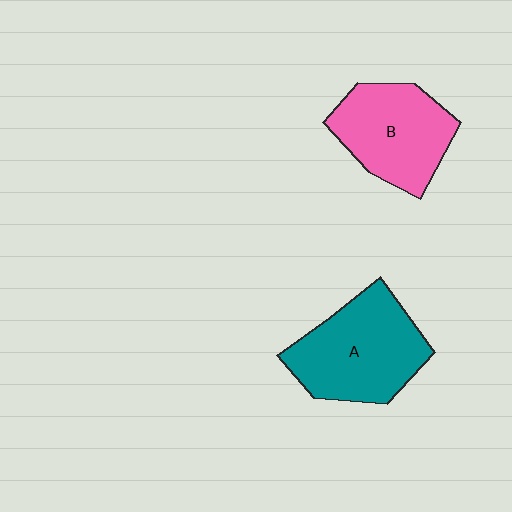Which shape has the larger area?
Shape A (teal).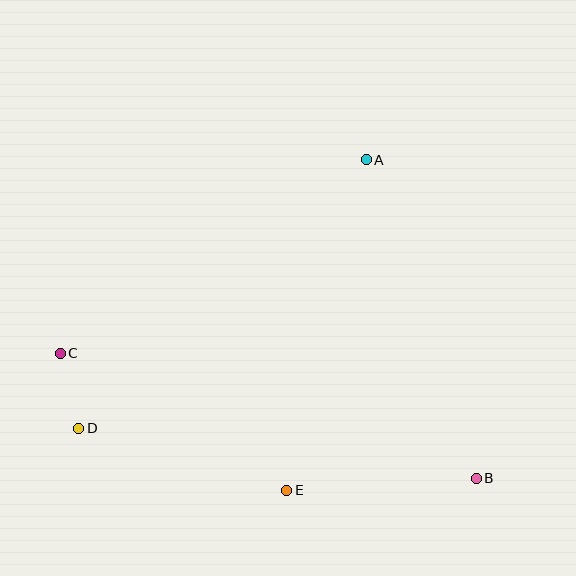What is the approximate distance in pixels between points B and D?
The distance between B and D is approximately 401 pixels.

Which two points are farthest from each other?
Points B and C are farthest from each other.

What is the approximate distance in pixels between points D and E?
The distance between D and E is approximately 217 pixels.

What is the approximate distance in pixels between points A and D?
The distance between A and D is approximately 393 pixels.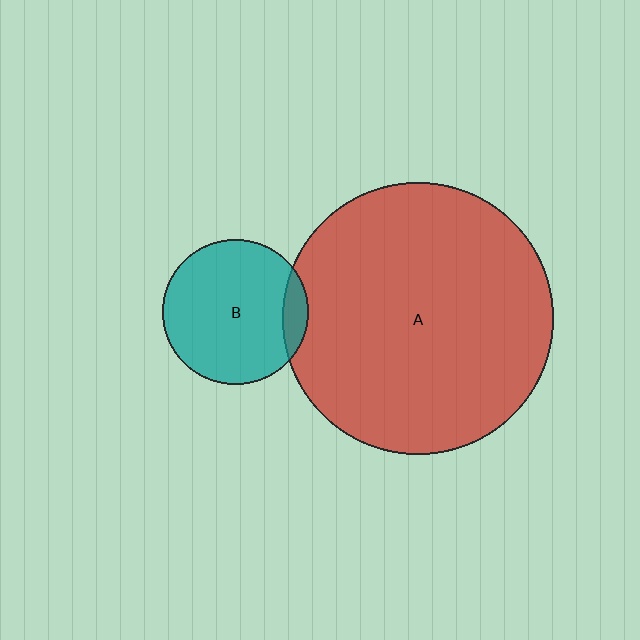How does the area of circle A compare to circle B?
Approximately 3.5 times.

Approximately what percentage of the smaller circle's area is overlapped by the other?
Approximately 10%.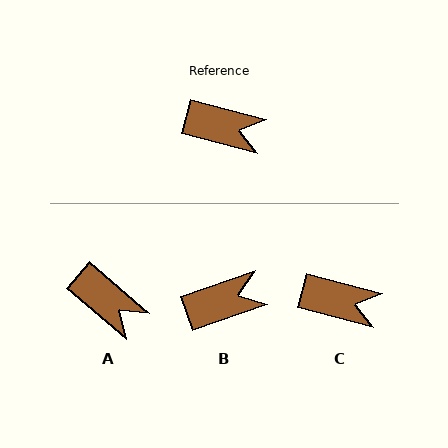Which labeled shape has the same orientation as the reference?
C.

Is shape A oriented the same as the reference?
No, it is off by about 26 degrees.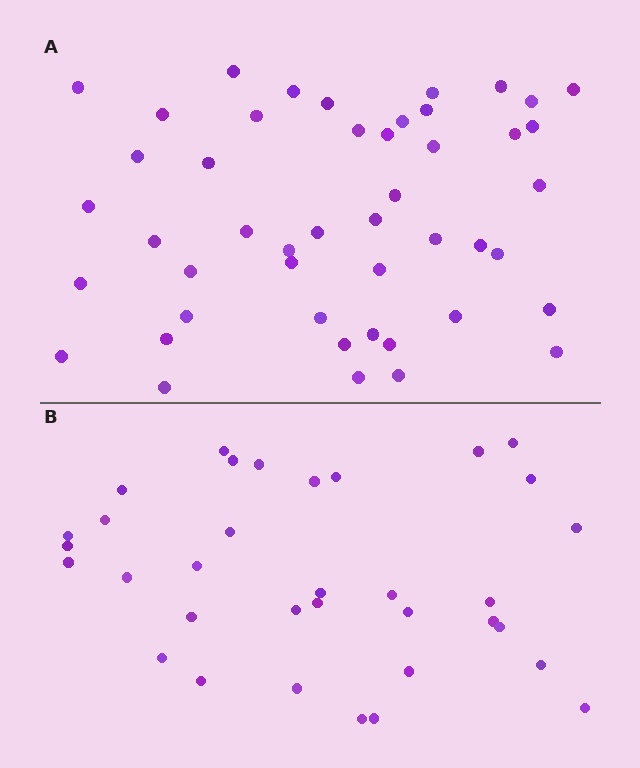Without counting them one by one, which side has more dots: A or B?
Region A (the top region) has more dots.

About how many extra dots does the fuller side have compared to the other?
Region A has approximately 15 more dots than region B.